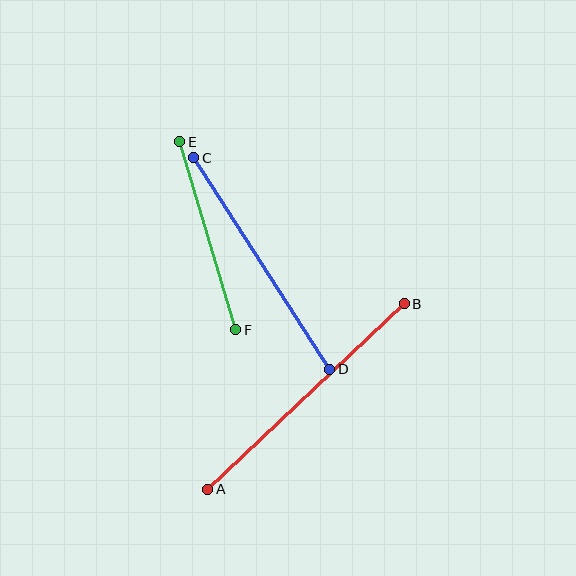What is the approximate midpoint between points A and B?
The midpoint is at approximately (306, 397) pixels.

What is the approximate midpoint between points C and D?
The midpoint is at approximately (262, 263) pixels.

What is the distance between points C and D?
The distance is approximately 251 pixels.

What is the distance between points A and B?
The distance is approximately 270 pixels.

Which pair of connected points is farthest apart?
Points A and B are farthest apart.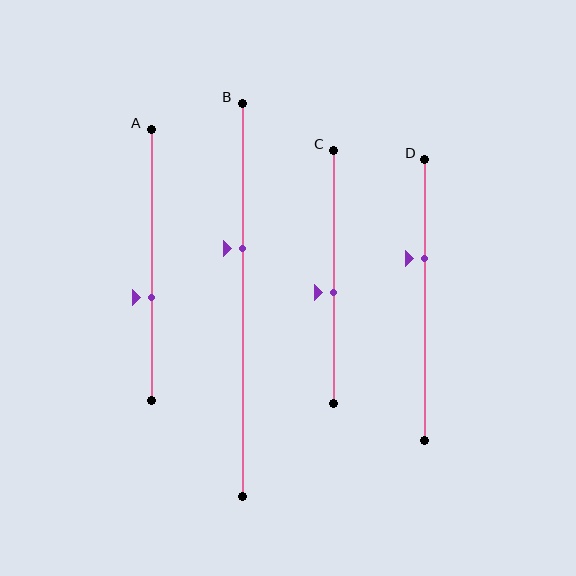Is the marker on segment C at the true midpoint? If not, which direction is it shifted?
No, the marker on segment C is shifted downward by about 6% of the segment length.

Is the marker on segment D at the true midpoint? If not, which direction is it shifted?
No, the marker on segment D is shifted upward by about 15% of the segment length.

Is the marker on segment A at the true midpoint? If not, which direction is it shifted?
No, the marker on segment A is shifted downward by about 12% of the segment length.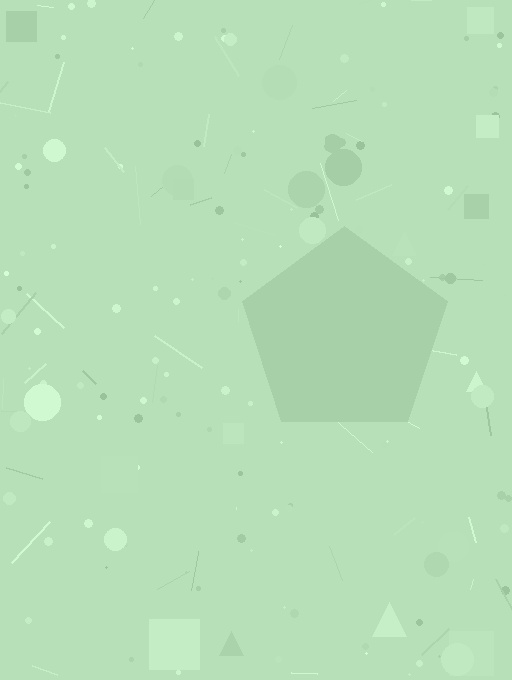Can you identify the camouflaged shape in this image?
The camouflaged shape is a pentagon.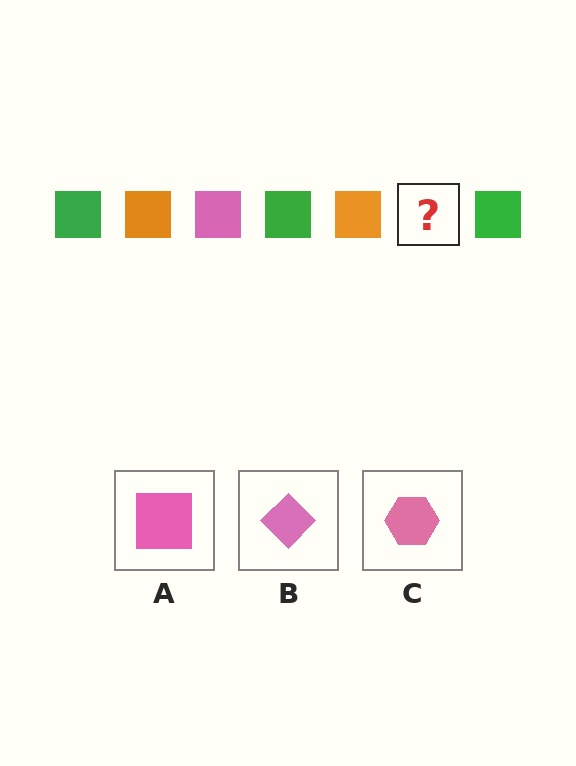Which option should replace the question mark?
Option A.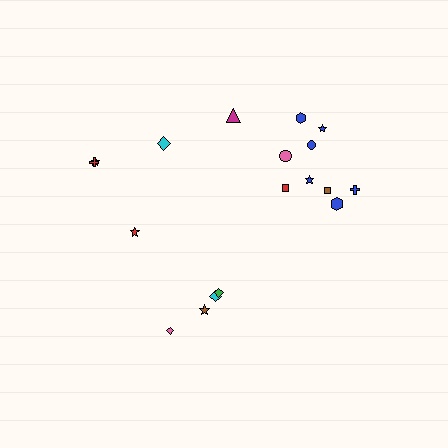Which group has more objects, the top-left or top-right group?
The top-right group.